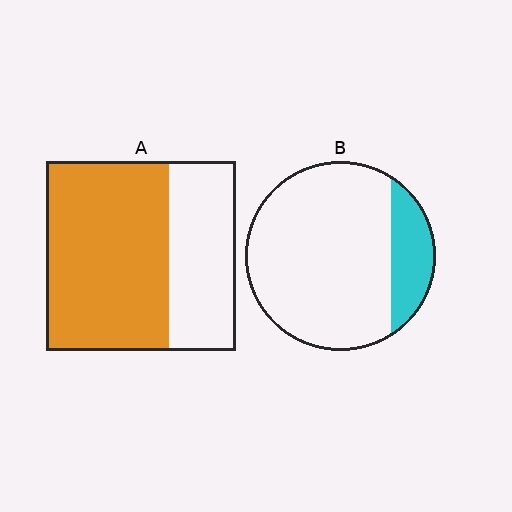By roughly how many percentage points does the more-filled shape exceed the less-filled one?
By roughly 45 percentage points (A over B).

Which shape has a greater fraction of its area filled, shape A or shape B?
Shape A.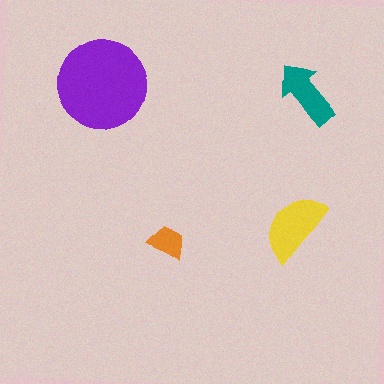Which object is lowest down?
The orange trapezoid is bottommost.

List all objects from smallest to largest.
The orange trapezoid, the teal arrow, the yellow semicircle, the purple circle.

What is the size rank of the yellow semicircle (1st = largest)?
2nd.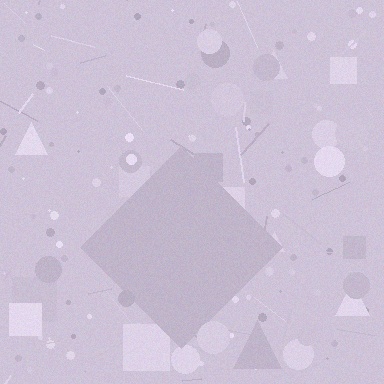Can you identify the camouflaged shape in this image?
The camouflaged shape is a diamond.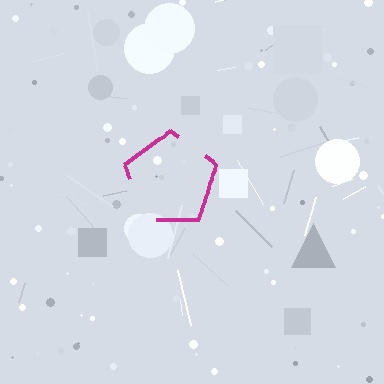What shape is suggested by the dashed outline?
The dashed outline suggests a pentagon.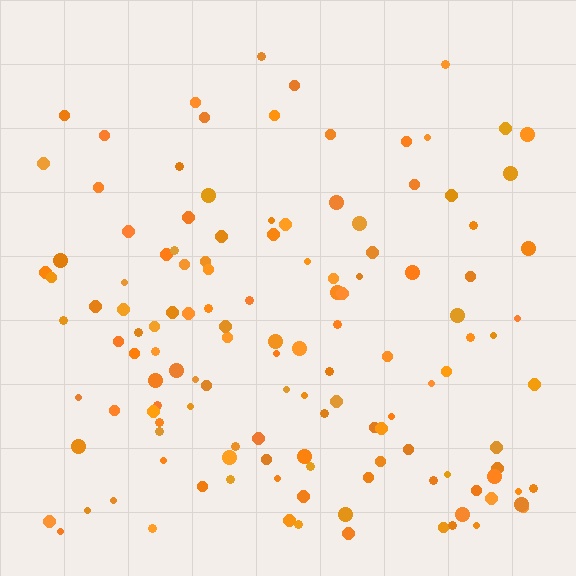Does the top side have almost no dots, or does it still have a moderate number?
Still a moderate number, just noticeably fewer than the bottom.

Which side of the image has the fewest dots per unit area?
The top.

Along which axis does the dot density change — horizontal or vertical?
Vertical.